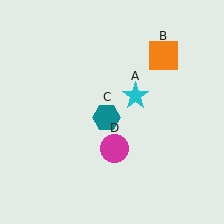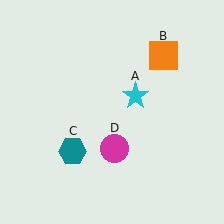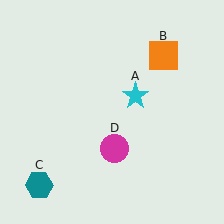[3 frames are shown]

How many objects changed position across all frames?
1 object changed position: teal hexagon (object C).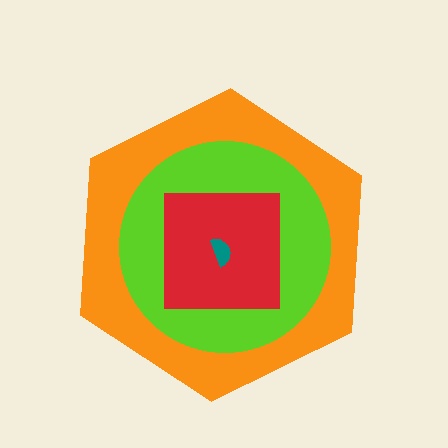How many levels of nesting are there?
4.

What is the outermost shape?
The orange hexagon.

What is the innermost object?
The teal semicircle.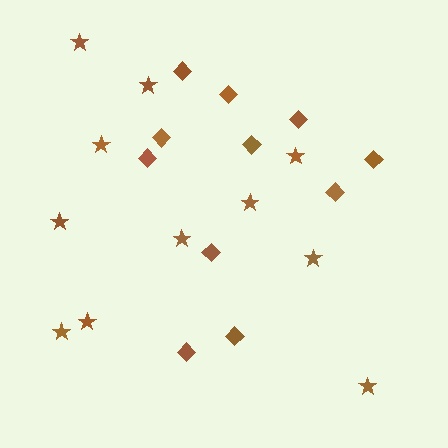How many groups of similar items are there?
There are 2 groups: one group of diamonds (11) and one group of stars (11).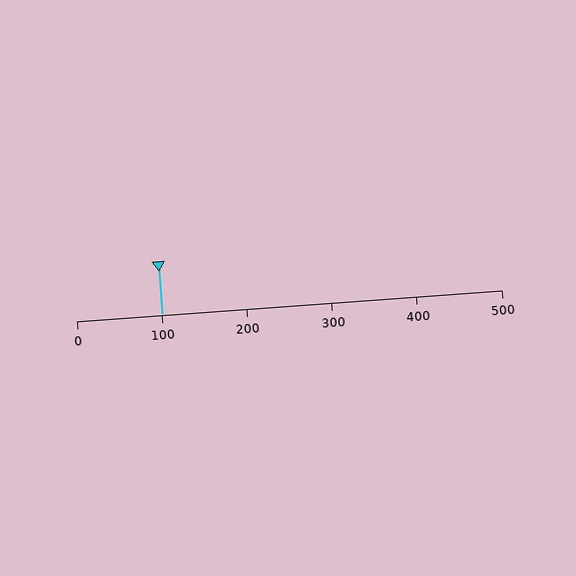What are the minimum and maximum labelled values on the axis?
The axis runs from 0 to 500.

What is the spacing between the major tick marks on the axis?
The major ticks are spaced 100 apart.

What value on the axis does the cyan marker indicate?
The marker indicates approximately 100.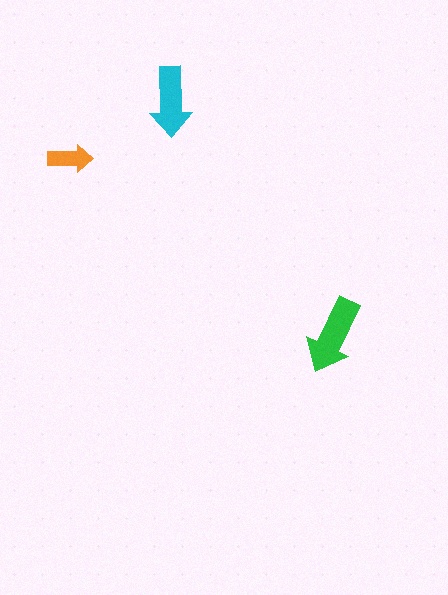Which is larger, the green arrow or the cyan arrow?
The green one.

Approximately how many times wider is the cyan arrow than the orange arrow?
About 1.5 times wider.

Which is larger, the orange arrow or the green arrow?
The green one.